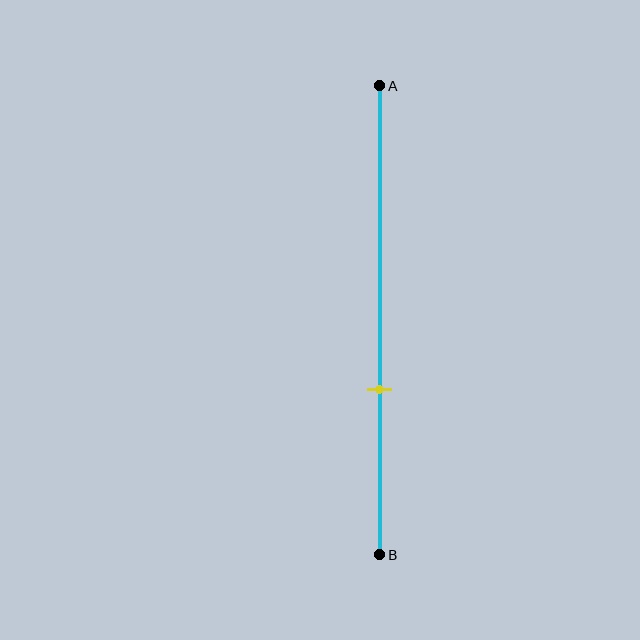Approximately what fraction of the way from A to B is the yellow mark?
The yellow mark is approximately 65% of the way from A to B.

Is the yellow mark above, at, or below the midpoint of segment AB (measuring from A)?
The yellow mark is below the midpoint of segment AB.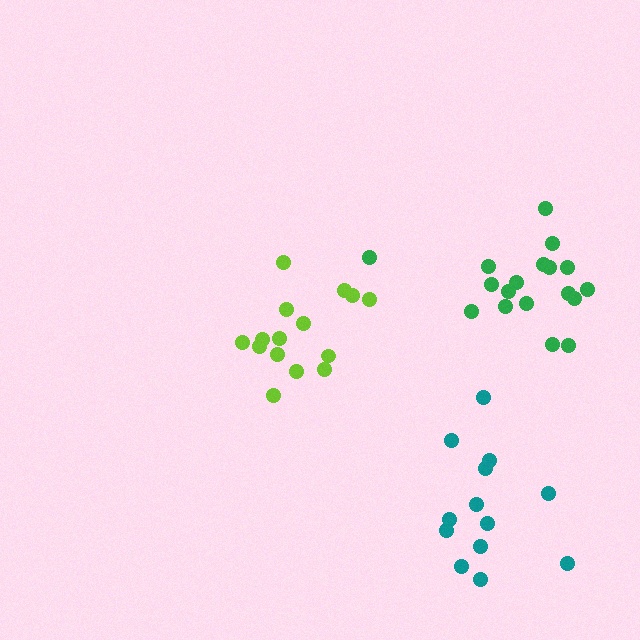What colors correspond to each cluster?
The clusters are colored: green, lime, teal.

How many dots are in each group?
Group 1: 18 dots, Group 2: 15 dots, Group 3: 13 dots (46 total).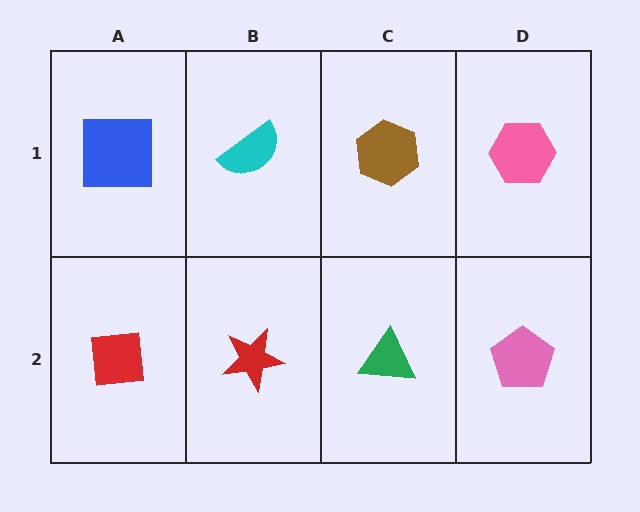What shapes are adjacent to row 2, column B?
A cyan semicircle (row 1, column B), a red square (row 2, column A), a green triangle (row 2, column C).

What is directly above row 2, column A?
A blue square.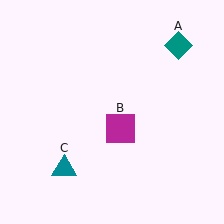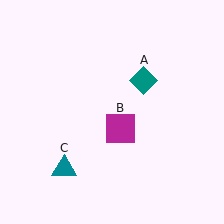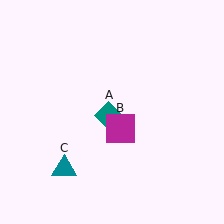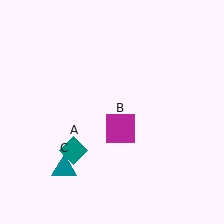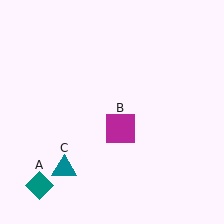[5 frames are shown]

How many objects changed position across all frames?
1 object changed position: teal diamond (object A).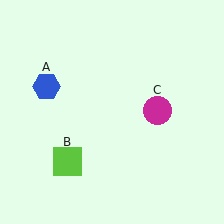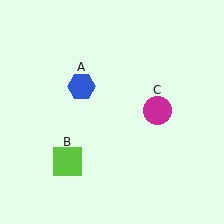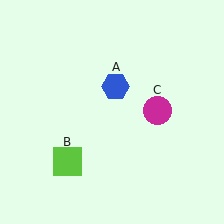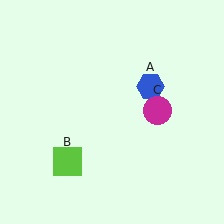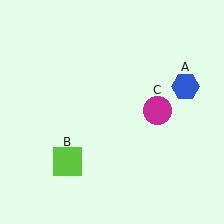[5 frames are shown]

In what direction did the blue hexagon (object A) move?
The blue hexagon (object A) moved right.